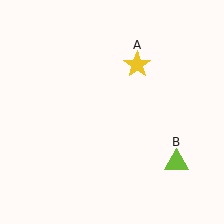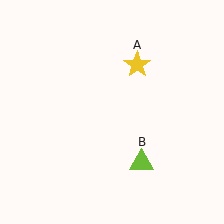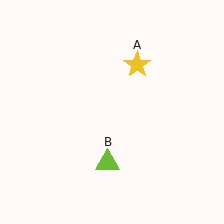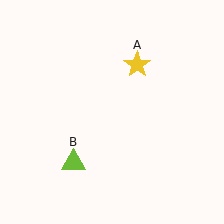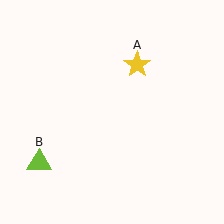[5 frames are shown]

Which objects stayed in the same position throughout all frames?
Yellow star (object A) remained stationary.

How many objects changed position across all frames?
1 object changed position: lime triangle (object B).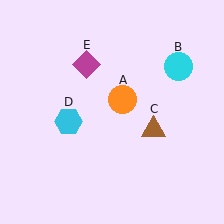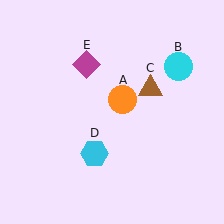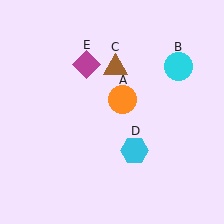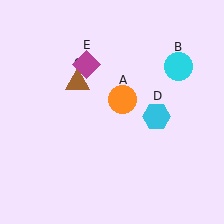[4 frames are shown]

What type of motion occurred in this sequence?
The brown triangle (object C), cyan hexagon (object D) rotated counterclockwise around the center of the scene.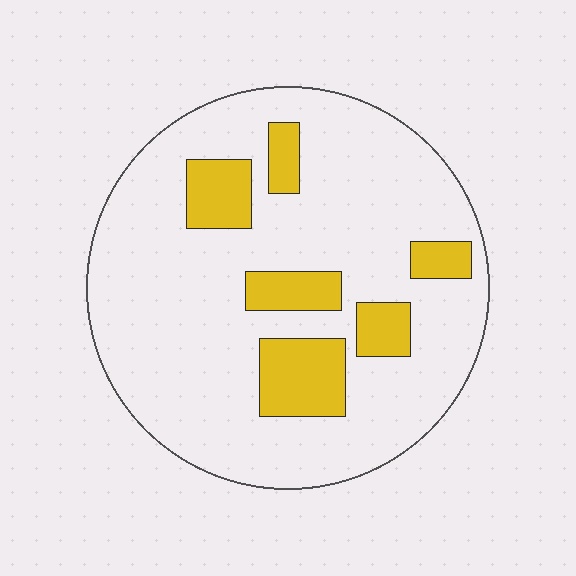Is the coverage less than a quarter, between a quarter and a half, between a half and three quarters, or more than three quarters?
Less than a quarter.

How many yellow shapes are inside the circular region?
6.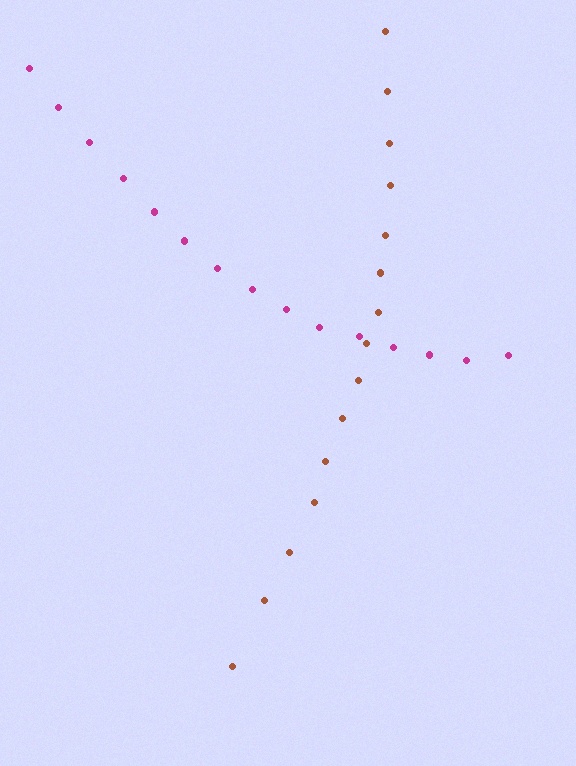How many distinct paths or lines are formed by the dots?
There are 2 distinct paths.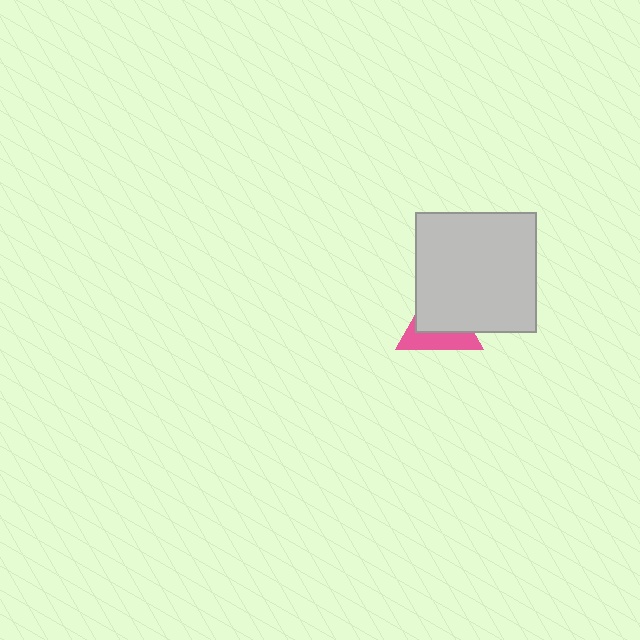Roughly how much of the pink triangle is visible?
A small part of it is visible (roughly 40%).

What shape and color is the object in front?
The object in front is a light gray square.